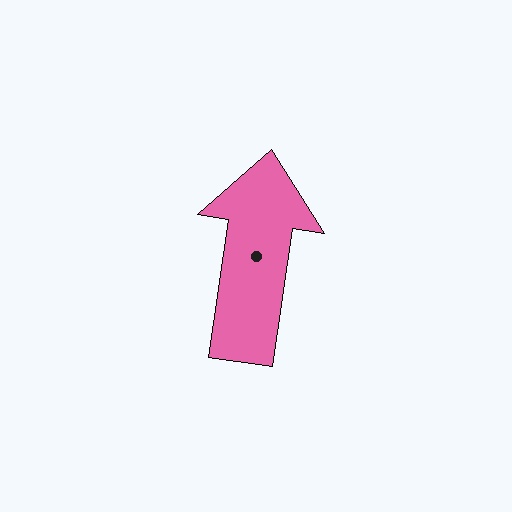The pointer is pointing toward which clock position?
Roughly 12 o'clock.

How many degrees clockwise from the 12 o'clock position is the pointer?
Approximately 8 degrees.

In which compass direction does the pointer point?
North.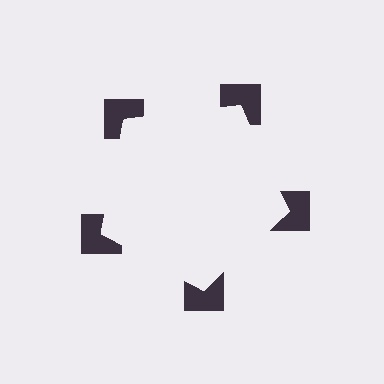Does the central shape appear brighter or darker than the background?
It typically appears slightly brighter than the background, even though no actual brightness change is drawn.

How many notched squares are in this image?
There are 5 — one at each vertex of the illusory pentagon.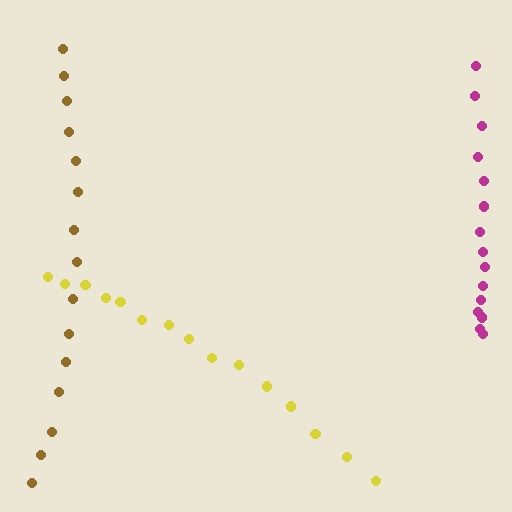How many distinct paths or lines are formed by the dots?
There are 3 distinct paths.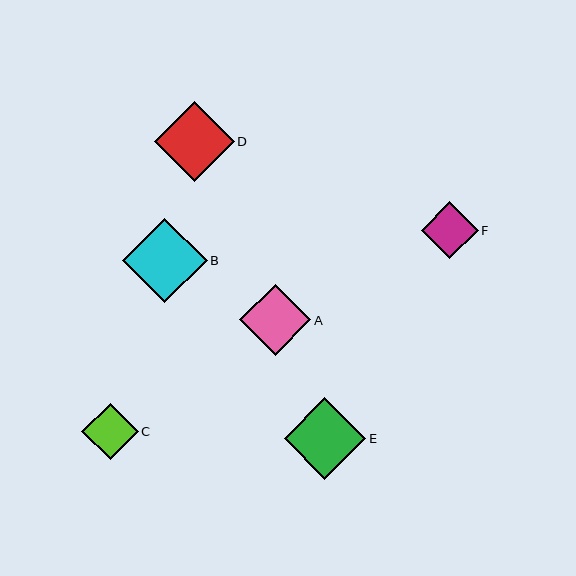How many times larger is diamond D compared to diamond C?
Diamond D is approximately 1.4 times the size of diamond C.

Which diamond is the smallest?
Diamond C is the smallest with a size of approximately 56 pixels.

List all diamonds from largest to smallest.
From largest to smallest: B, E, D, A, F, C.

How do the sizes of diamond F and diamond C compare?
Diamond F and diamond C are approximately the same size.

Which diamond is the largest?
Diamond B is the largest with a size of approximately 85 pixels.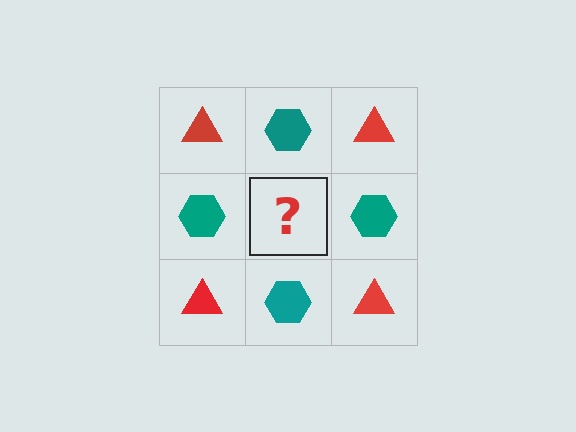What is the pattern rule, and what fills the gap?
The rule is that it alternates red triangle and teal hexagon in a checkerboard pattern. The gap should be filled with a red triangle.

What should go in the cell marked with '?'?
The missing cell should contain a red triangle.